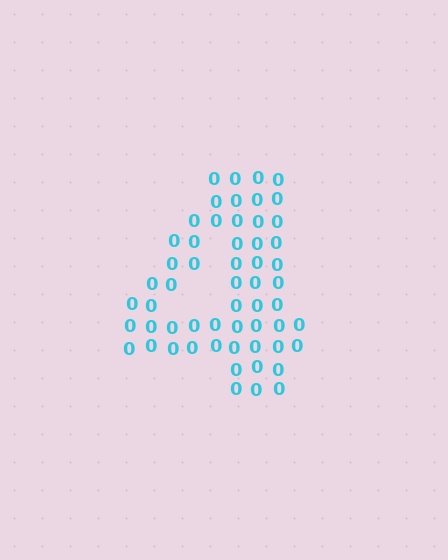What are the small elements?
The small elements are digit 0's.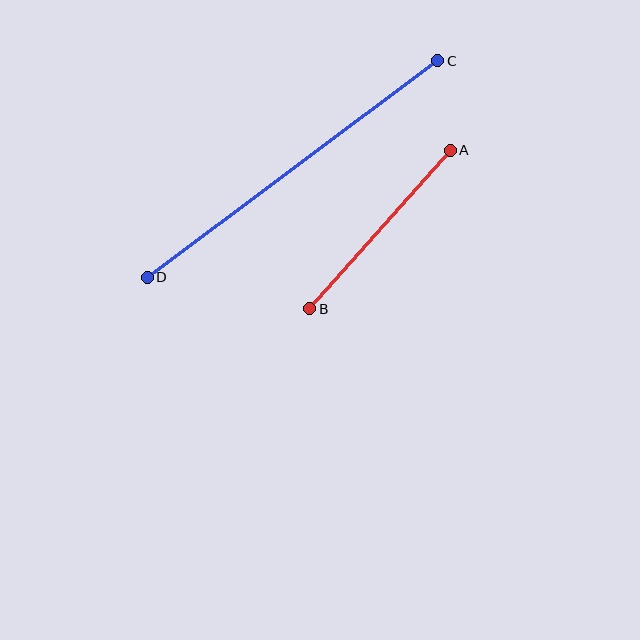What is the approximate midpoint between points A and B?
The midpoint is at approximately (380, 229) pixels.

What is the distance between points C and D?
The distance is approximately 363 pixels.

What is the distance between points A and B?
The distance is approximately 212 pixels.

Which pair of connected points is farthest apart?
Points C and D are farthest apart.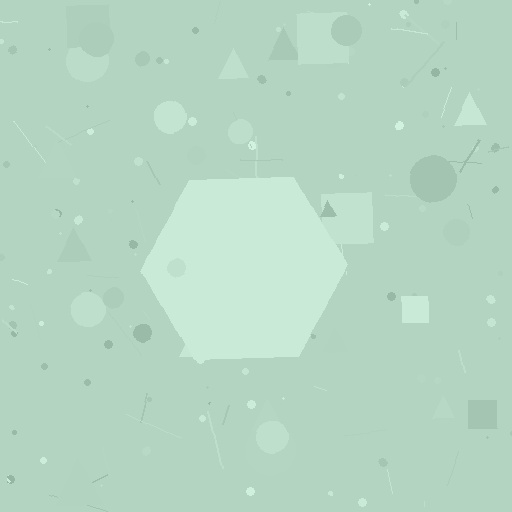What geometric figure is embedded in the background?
A hexagon is embedded in the background.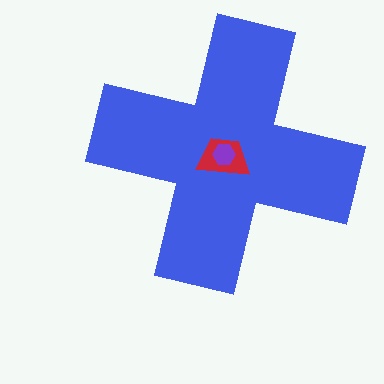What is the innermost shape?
The purple hexagon.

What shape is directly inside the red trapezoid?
The purple hexagon.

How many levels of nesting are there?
3.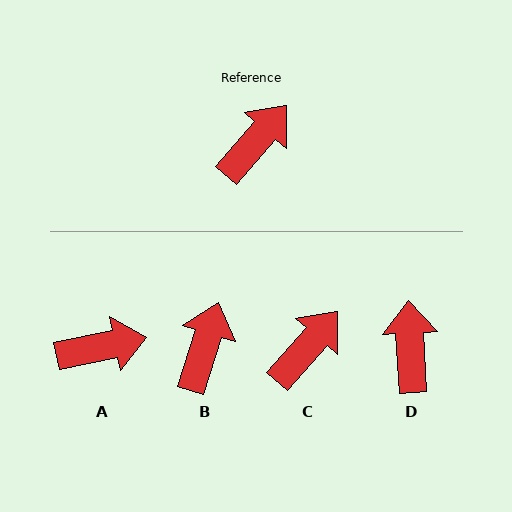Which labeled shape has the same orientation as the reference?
C.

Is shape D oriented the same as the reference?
No, it is off by about 44 degrees.